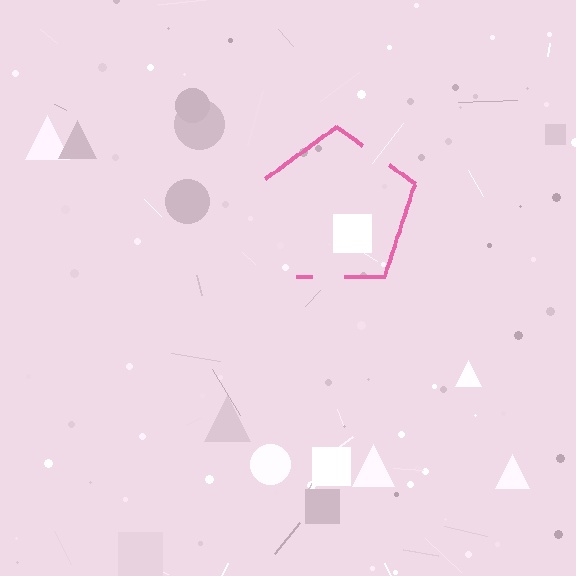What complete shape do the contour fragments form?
The contour fragments form a pentagon.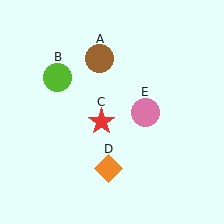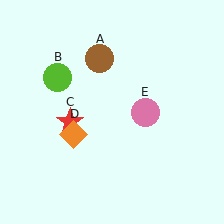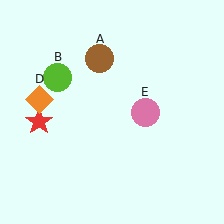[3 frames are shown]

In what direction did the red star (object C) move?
The red star (object C) moved left.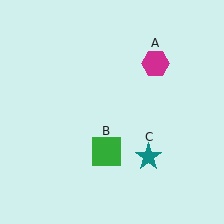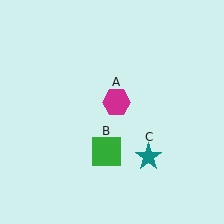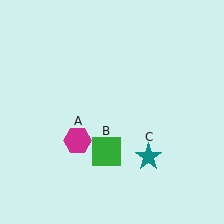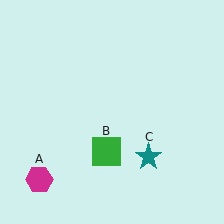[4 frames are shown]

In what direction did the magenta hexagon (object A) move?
The magenta hexagon (object A) moved down and to the left.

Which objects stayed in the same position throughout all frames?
Green square (object B) and teal star (object C) remained stationary.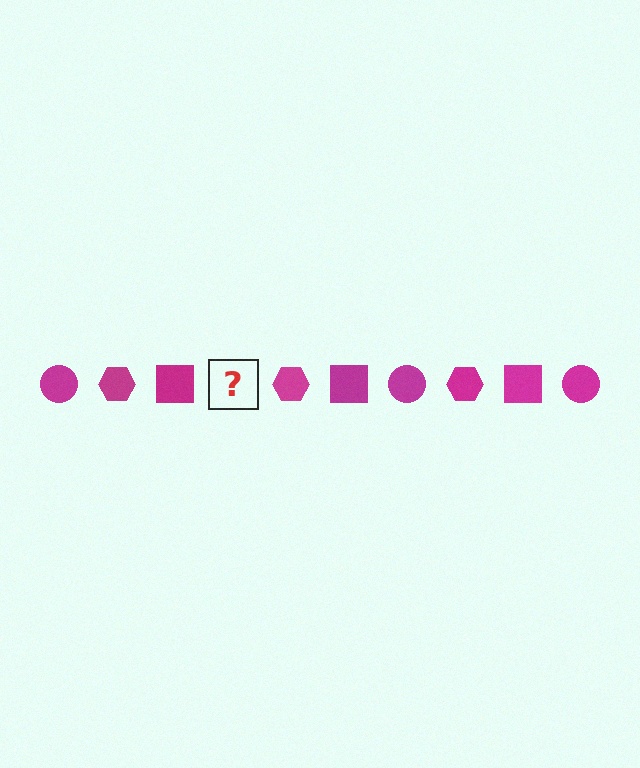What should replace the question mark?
The question mark should be replaced with a magenta circle.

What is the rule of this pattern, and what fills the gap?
The rule is that the pattern cycles through circle, hexagon, square shapes in magenta. The gap should be filled with a magenta circle.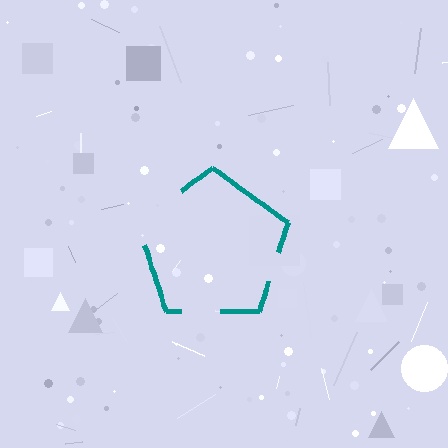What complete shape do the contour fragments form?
The contour fragments form a pentagon.